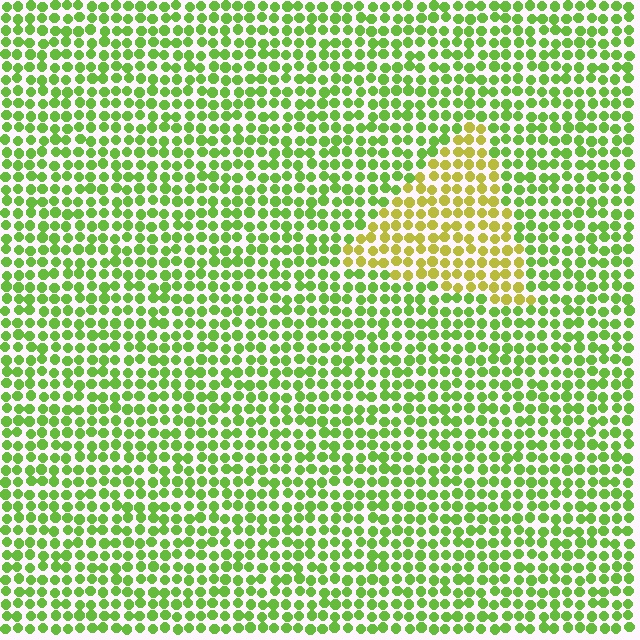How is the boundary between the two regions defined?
The boundary is defined purely by a slight shift in hue (about 40 degrees). Spacing, size, and orientation are identical on both sides.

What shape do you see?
I see a triangle.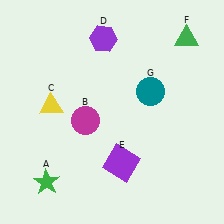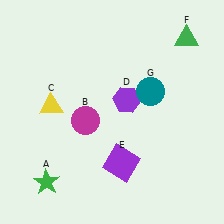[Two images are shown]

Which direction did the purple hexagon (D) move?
The purple hexagon (D) moved down.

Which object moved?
The purple hexagon (D) moved down.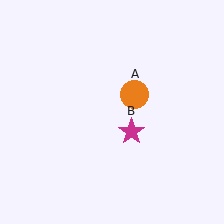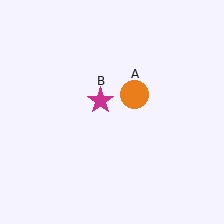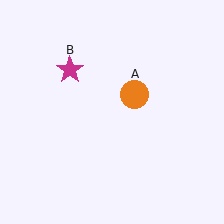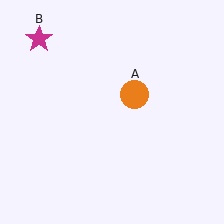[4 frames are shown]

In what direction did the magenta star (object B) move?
The magenta star (object B) moved up and to the left.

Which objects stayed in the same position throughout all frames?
Orange circle (object A) remained stationary.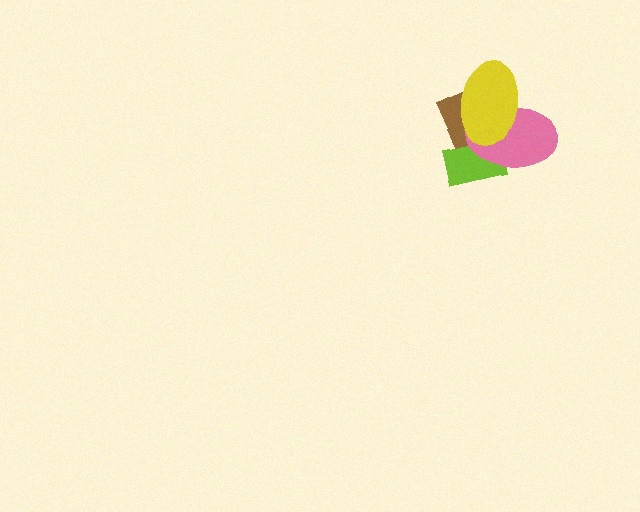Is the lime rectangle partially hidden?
Yes, it is partially covered by another shape.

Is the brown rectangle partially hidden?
Yes, it is partially covered by another shape.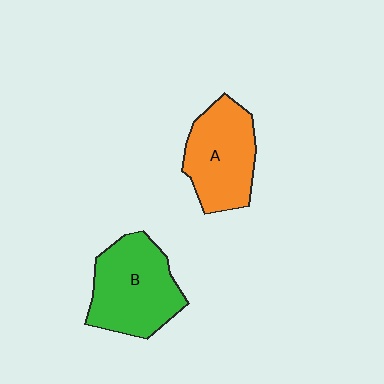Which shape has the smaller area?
Shape A (orange).